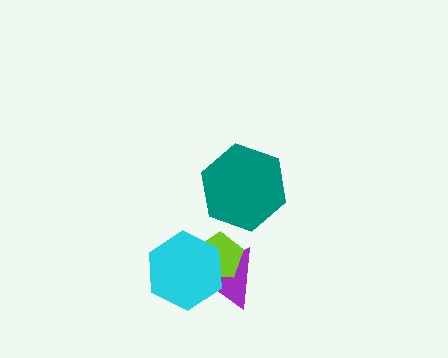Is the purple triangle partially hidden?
Yes, it is partially covered by another shape.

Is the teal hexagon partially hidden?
No, no other shape covers it.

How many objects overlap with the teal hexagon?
0 objects overlap with the teal hexagon.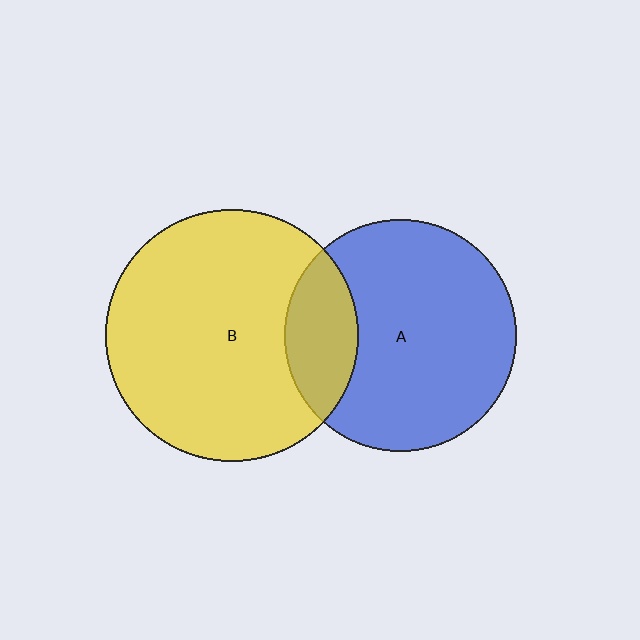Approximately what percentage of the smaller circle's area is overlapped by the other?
Approximately 20%.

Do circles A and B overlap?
Yes.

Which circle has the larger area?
Circle B (yellow).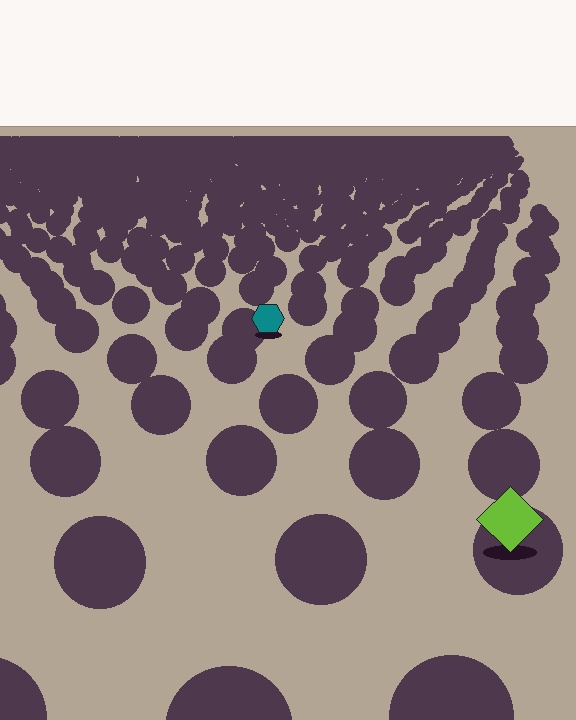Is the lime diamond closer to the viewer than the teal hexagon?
Yes. The lime diamond is closer — you can tell from the texture gradient: the ground texture is coarser near it.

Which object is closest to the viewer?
The lime diamond is closest. The texture marks near it are larger and more spread out.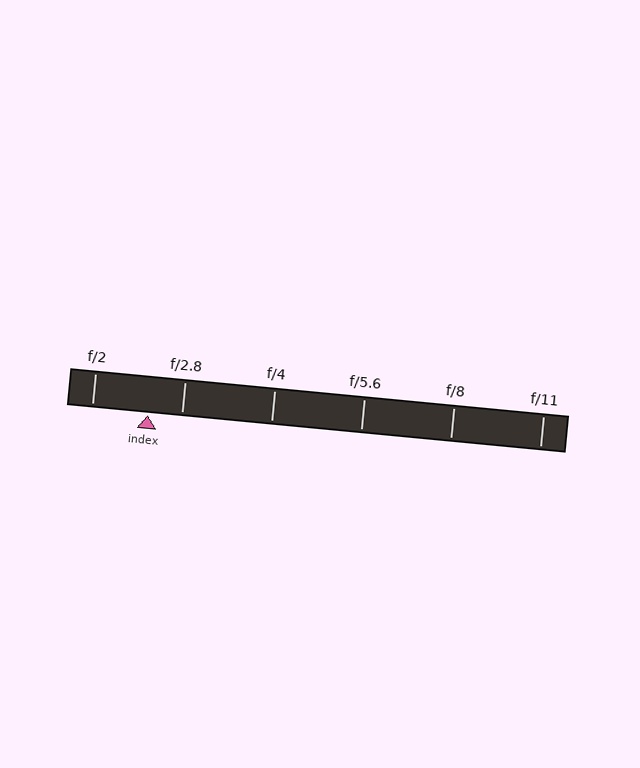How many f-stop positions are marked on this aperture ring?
There are 6 f-stop positions marked.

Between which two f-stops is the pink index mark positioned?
The index mark is between f/2 and f/2.8.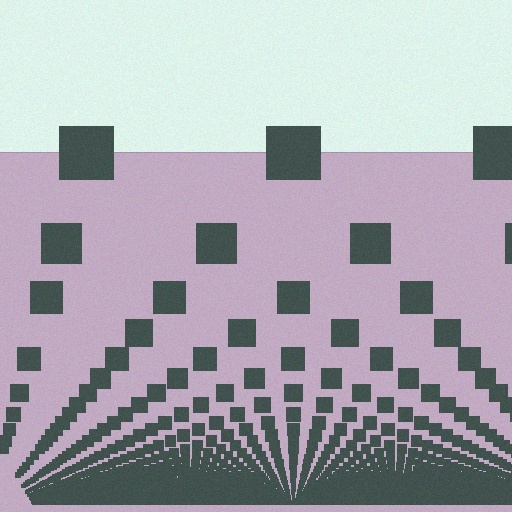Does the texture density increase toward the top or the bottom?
Density increases toward the bottom.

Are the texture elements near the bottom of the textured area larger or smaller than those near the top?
Smaller. The gradient is inverted — elements near the bottom are smaller and denser.